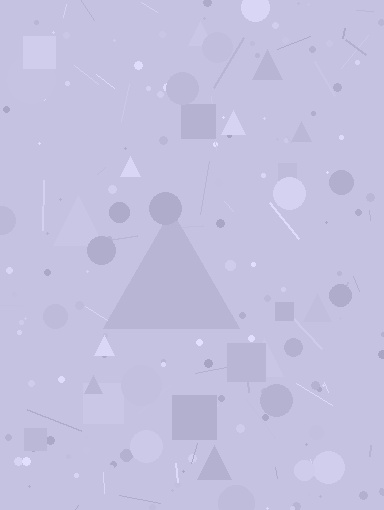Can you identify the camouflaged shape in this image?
The camouflaged shape is a triangle.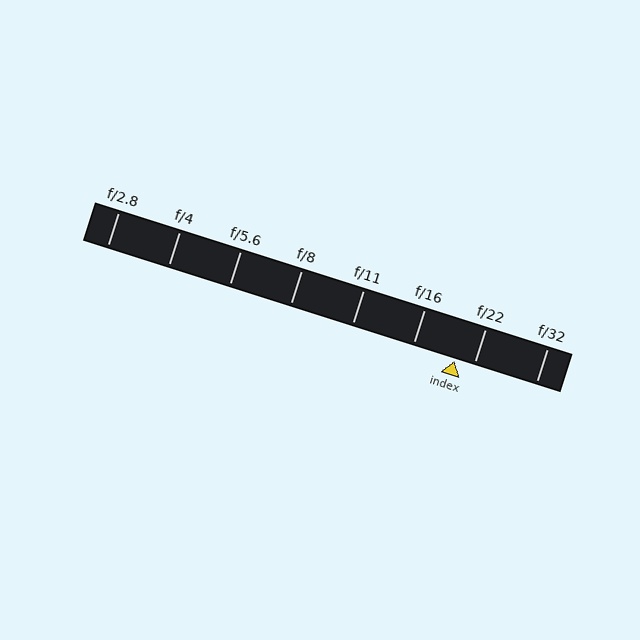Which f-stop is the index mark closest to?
The index mark is closest to f/22.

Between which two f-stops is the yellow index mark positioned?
The index mark is between f/16 and f/22.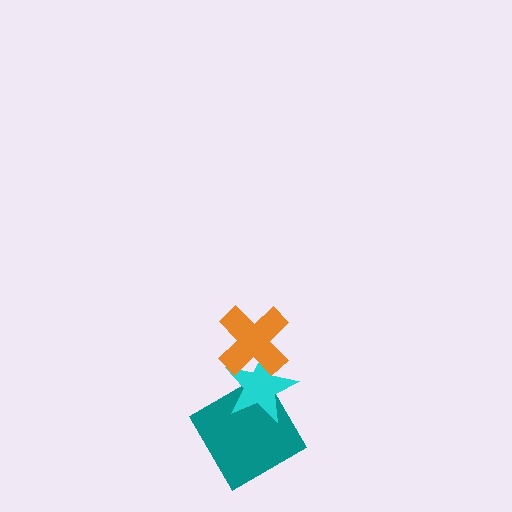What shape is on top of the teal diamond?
The cyan star is on top of the teal diamond.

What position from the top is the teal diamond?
The teal diamond is 3rd from the top.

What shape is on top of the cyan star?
The orange cross is on top of the cyan star.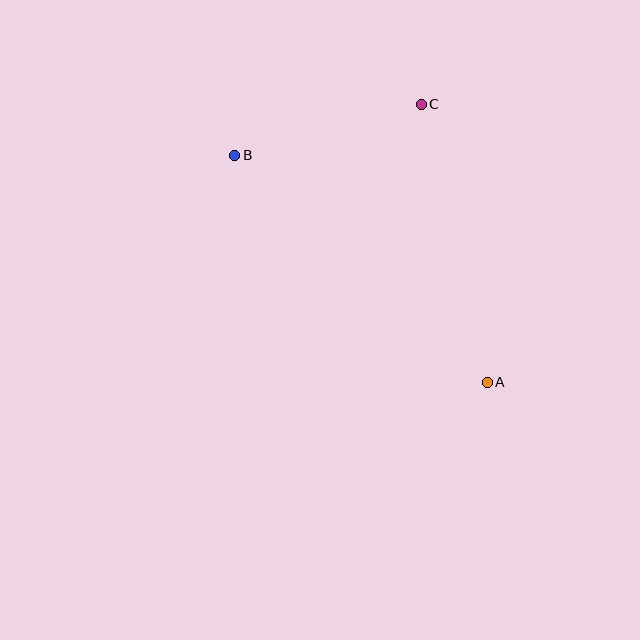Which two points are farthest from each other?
Points A and B are farthest from each other.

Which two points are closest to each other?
Points B and C are closest to each other.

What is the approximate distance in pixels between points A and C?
The distance between A and C is approximately 286 pixels.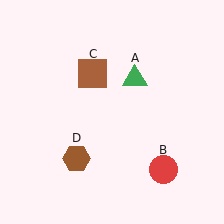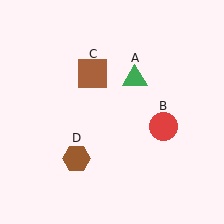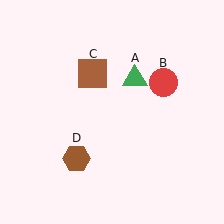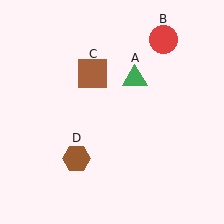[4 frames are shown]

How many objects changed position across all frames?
1 object changed position: red circle (object B).